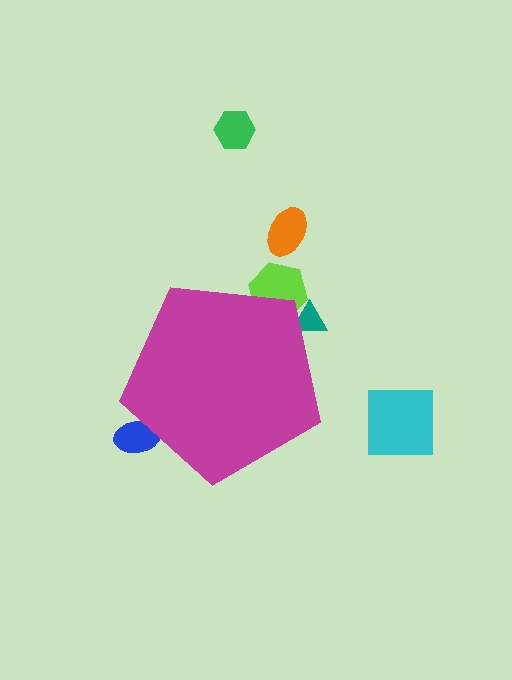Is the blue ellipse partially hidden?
Yes, the blue ellipse is partially hidden behind the magenta pentagon.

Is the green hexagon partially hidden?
No, the green hexagon is fully visible.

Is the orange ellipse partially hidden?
No, the orange ellipse is fully visible.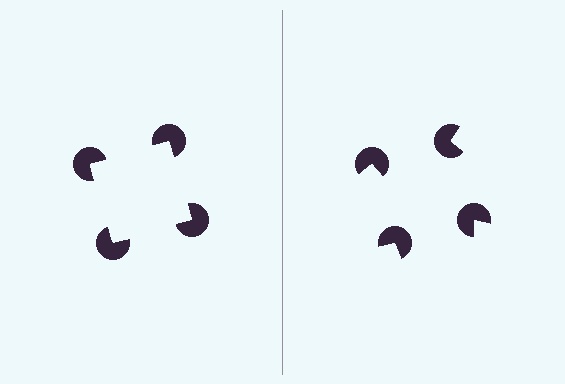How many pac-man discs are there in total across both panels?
8 — 4 on each side.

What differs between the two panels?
The pac-man discs are positioned identically on both sides; only the wedge orientations differ. On the left they align to a square; on the right they are misaligned.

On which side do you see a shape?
An illusory square appears on the left side. On the right side the wedge cuts are rotated, so no coherent shape forms.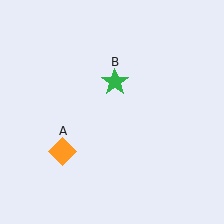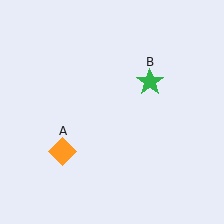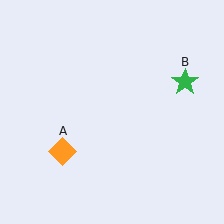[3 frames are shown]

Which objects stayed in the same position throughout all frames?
Orange diamond (object A) remained stationary.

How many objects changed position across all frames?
1 object changed position: green star (object B).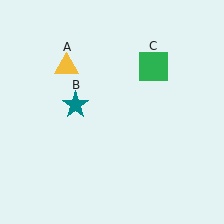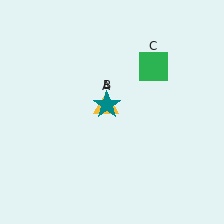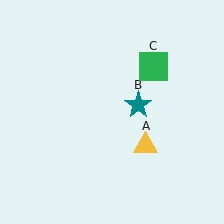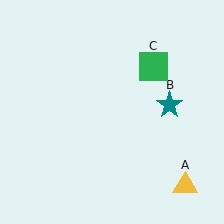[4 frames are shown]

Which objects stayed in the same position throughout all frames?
Green square (object C) remained stationary.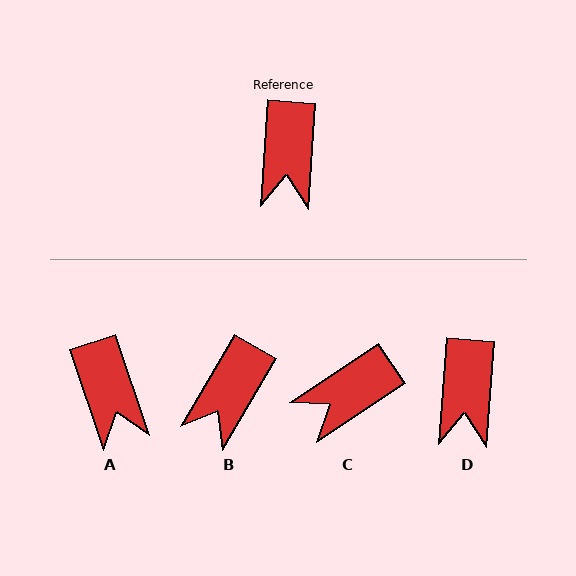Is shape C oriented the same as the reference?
No, it is off by about 52 degrees.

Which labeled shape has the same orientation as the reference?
D.